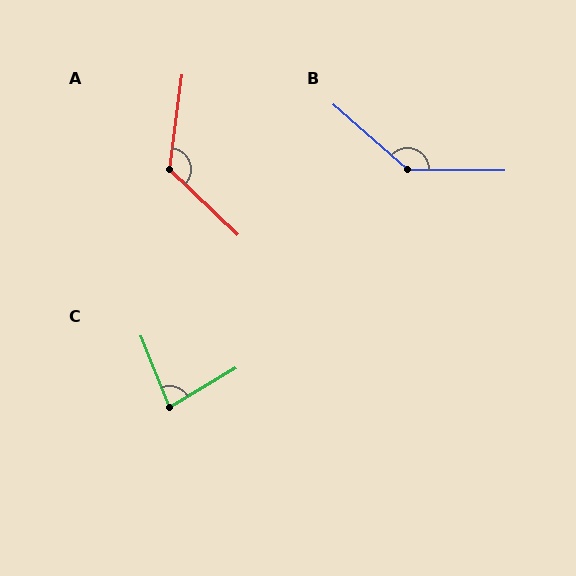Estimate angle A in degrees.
Approximately 126 degrees.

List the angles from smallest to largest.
C (80°), A (126°), B (139°).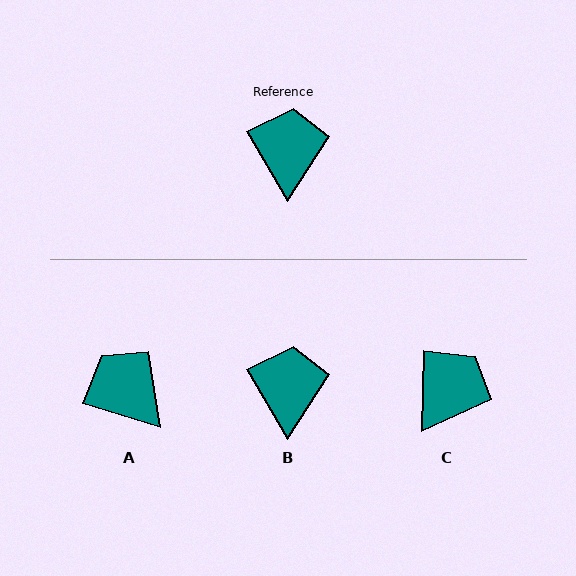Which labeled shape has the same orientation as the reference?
B.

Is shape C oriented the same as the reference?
No, it is off by about 32 degrees.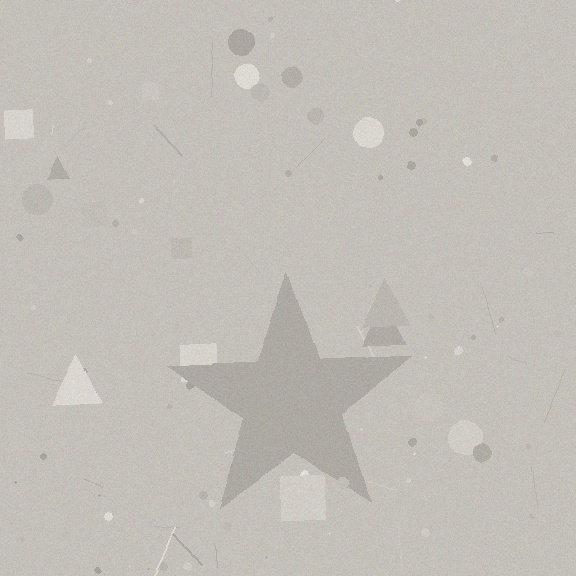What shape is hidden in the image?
A star is hidden in the image.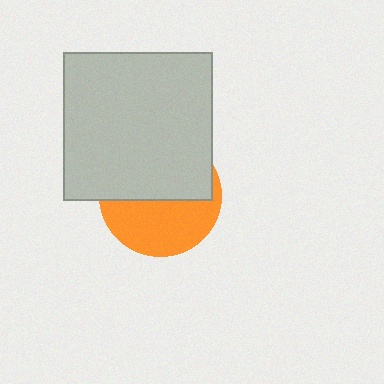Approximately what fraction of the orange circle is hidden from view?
Roughly 54% of the orange circle is hidden behind the light gray square.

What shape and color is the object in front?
The object in front is a light gray square.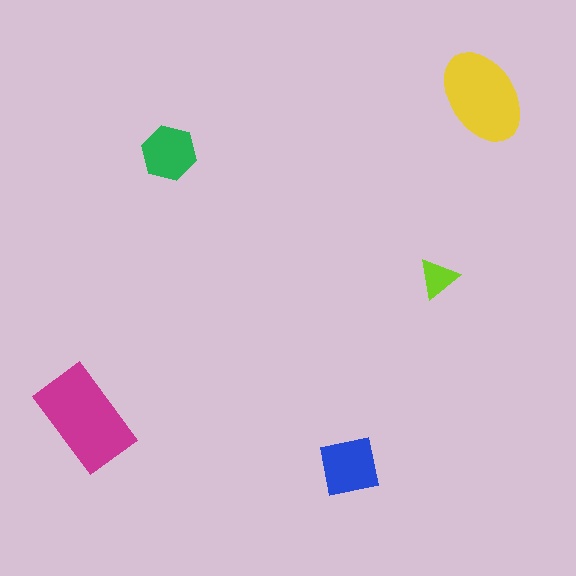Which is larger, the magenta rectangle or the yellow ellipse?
The magenta rectangle.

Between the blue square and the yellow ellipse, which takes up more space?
The yellow ellipse.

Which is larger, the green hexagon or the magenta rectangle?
The magenta rectangle.